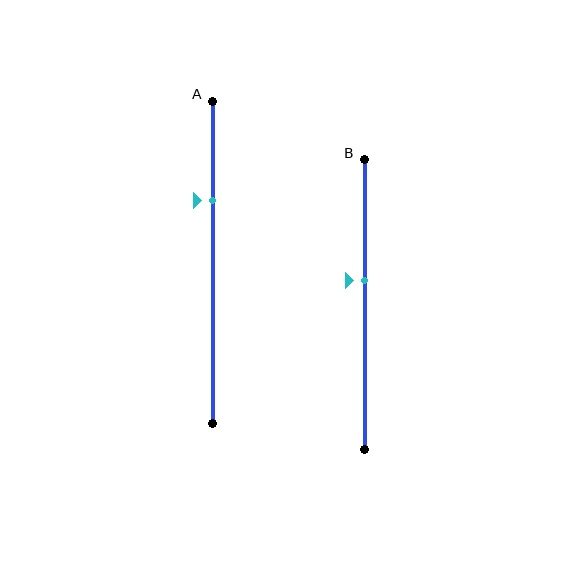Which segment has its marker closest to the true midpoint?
Segment B has its marker closest to the true midpoint.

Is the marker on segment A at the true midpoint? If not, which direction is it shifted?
No, the marker on segment A is shifted upward by about 19% of the segment length.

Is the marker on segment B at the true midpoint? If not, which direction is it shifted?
No, the marker on segment B is shifted upward by about 8% of the segment length.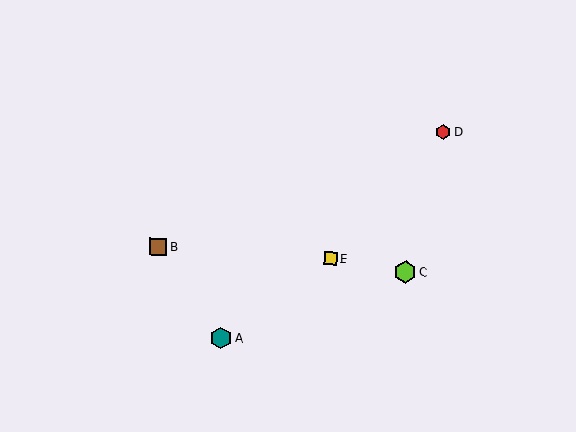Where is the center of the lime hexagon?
The center of the lime hexagon is at (405, 272).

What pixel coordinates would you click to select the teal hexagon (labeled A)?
Click at (221, 338) to select the teal hexagon A.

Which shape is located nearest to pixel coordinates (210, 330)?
The teal hexagon (labeled A) at (221, 338) is nearest to that location.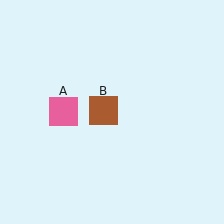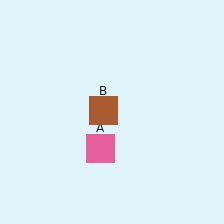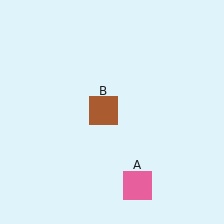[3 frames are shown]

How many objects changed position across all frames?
1 object changed position: pink square (object A).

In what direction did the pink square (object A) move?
The pink square (object A) moved down and to the right.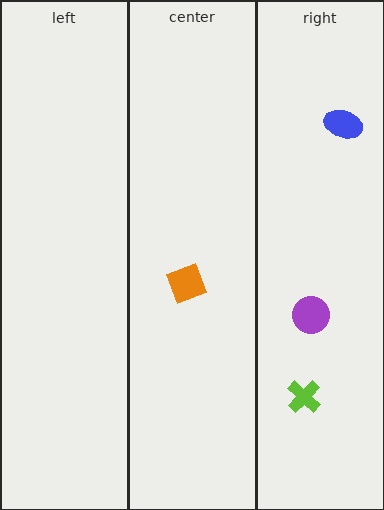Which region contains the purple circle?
The right region.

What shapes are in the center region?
The orange diamond.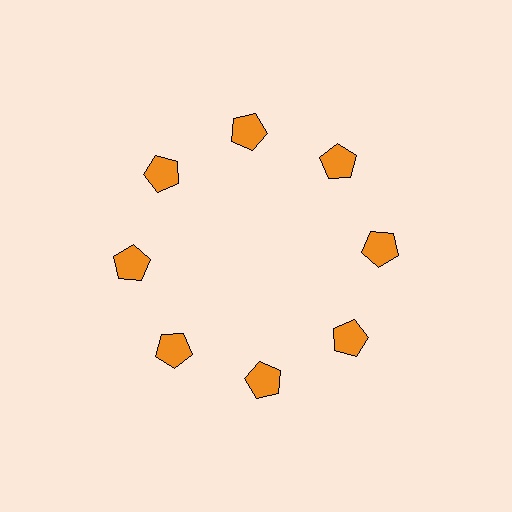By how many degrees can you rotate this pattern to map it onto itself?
The pattern maps onto itself every 45 degrees of rotation.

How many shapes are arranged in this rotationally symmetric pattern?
There are 8 shapes, arranged in 8 groups of 1.